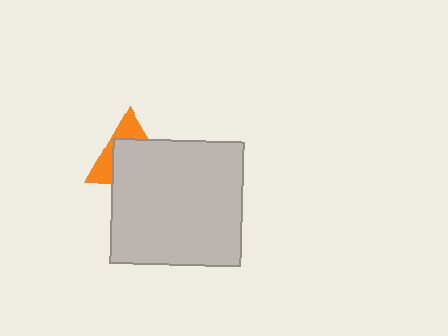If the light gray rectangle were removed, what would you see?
You would see the complete orange triangle.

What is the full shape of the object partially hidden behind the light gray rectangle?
The partially hidden object is an orange triangle.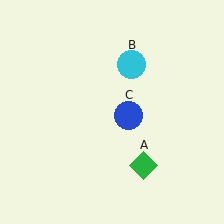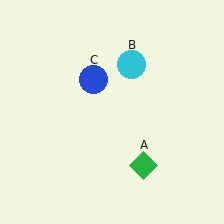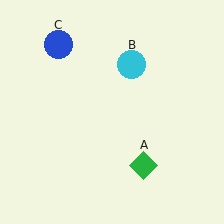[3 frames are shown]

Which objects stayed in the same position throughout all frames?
Green diamond (object A) and cyan circle (object B) remained stationary.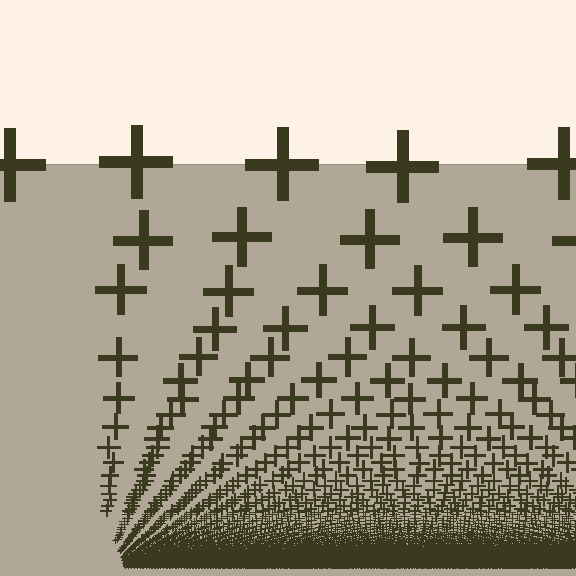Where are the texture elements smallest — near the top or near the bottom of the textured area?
Near the bottom.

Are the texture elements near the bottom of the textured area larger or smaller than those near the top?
Smaller. The gradient is inverted — elements near the bottom are smaller and denser.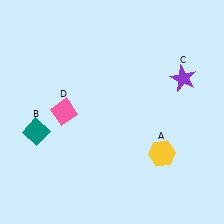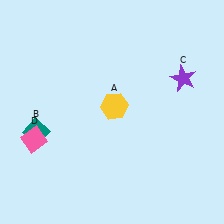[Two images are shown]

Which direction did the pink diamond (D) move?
The pink diamond (D) moved left.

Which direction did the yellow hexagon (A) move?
The yellow hexagon (A) moved left.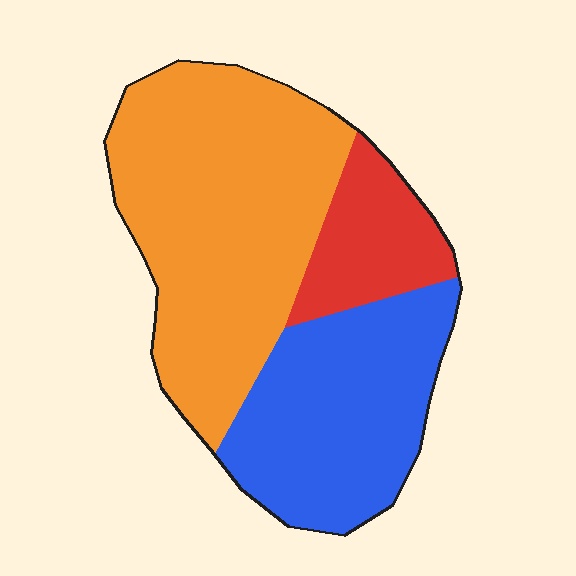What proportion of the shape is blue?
Blue takes up about one third (1/3) of the shape.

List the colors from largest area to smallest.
From largest to smallest: orange, blue, red.